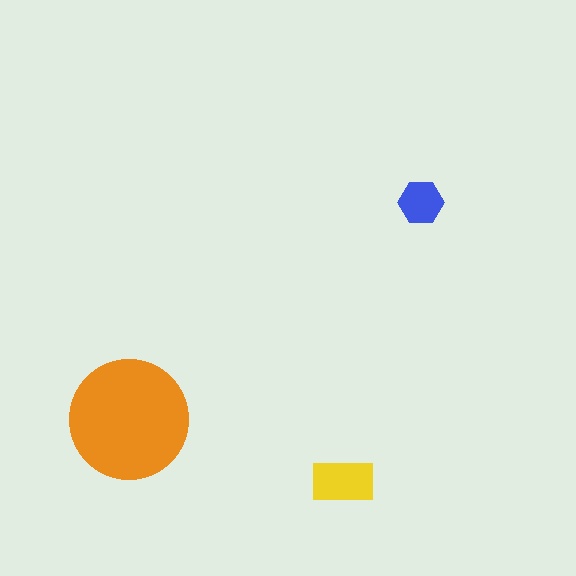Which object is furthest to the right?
The blue hexagon is rightmost.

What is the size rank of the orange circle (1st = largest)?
1st.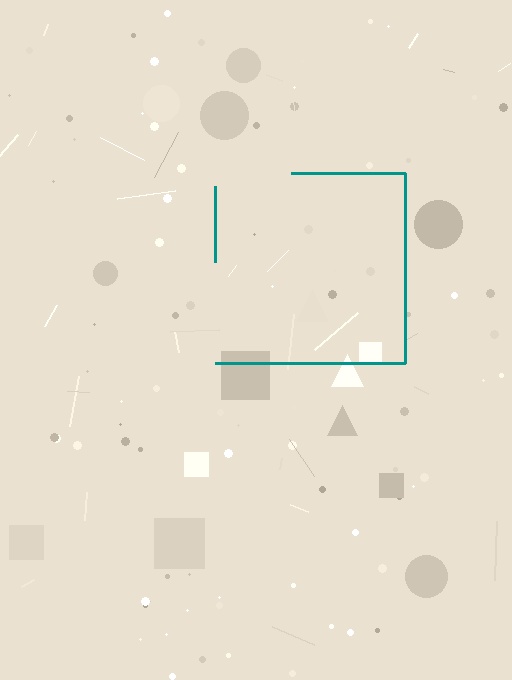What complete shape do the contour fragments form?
The contour fragments form a square.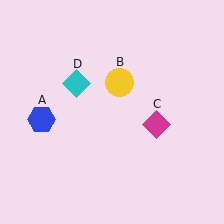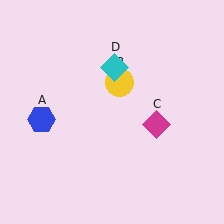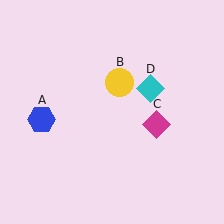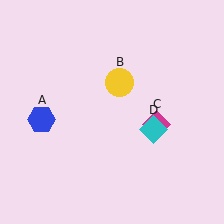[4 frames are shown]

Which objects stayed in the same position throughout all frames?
Blue hexagon (object A) and yellow circle (object B) and magenta diamond (object C) remained stationary.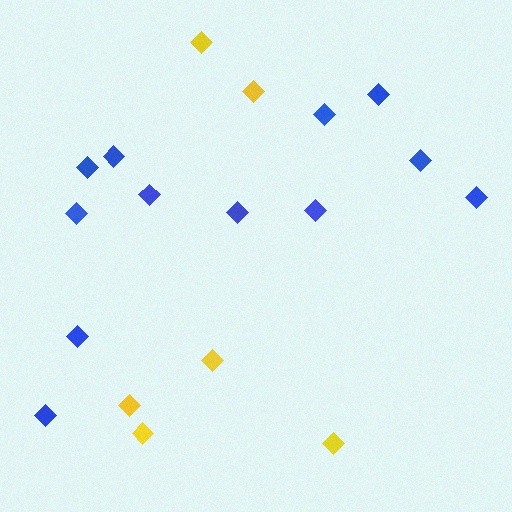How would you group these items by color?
There are 2 groups: one group of yellow diamonds (6) and one group of blue diamonds (12).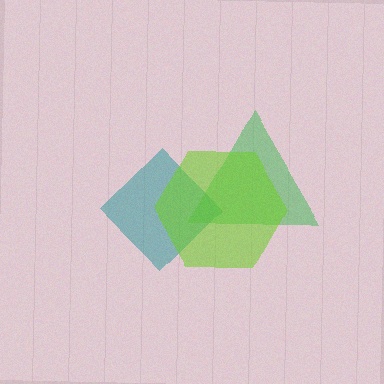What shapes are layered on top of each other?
The layered shapes are: a teal diamond, a green triangle, a lime hexagon.